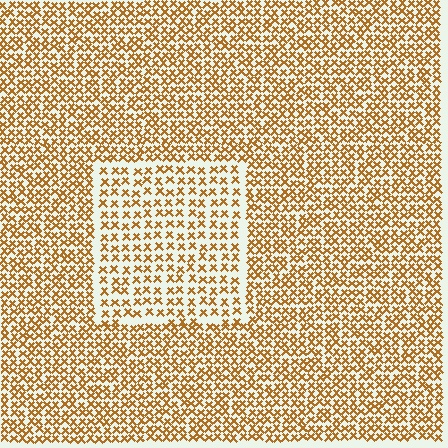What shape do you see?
I see a rectangle.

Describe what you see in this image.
The image contains small brown elements arranged at two different densities. A rectangle-shaped region is visible where the elements are less densely packed than the surrounding area.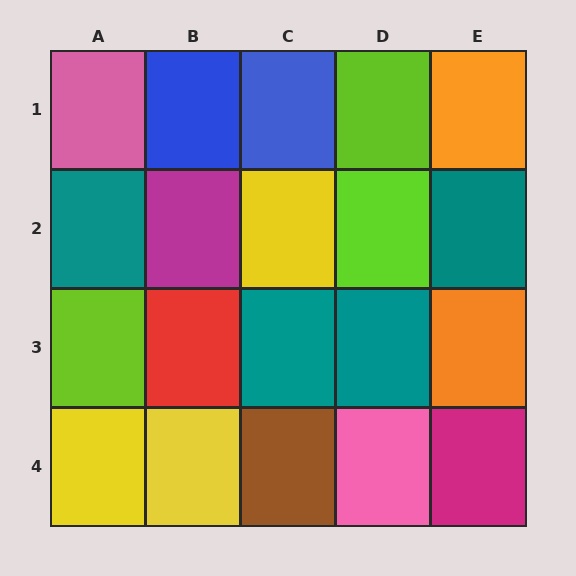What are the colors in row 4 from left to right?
Yellow, yellow, brown, pink, magenta.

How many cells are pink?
2 cells are pink.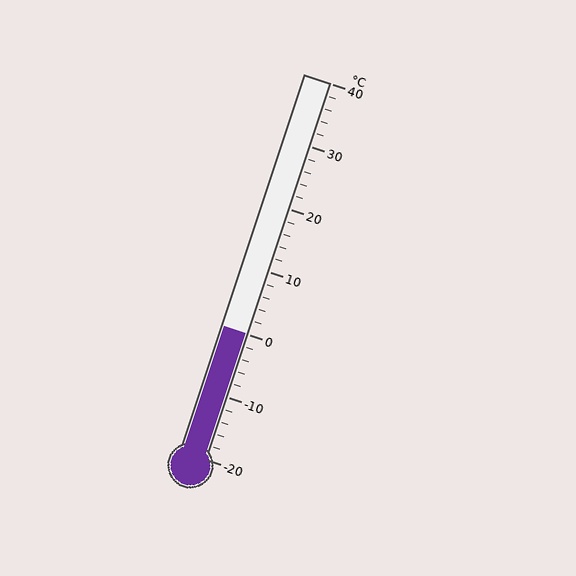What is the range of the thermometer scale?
The thermometer scale ranges from -20°C to 40°C.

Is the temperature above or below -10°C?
The temperature is above -10°C.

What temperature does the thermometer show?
The thermometer shows approximately 0°C.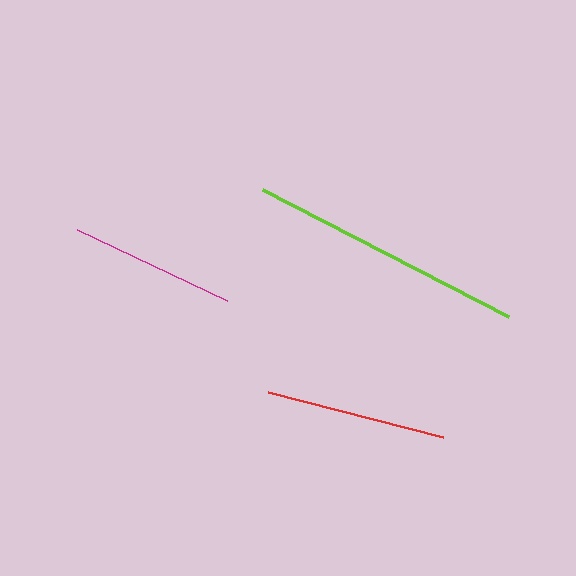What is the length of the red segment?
The red segment is approximately 180 pixels long.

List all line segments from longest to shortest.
From longest to shortest: lime, red, magenta.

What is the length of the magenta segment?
The magenta segment is approximately 165 pixels long.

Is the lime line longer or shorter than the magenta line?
The lime line is longer than the magenta line.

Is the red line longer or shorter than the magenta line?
The red line is longer than the magenta line.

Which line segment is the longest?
The lime line is the longest at approximately 277 pixels.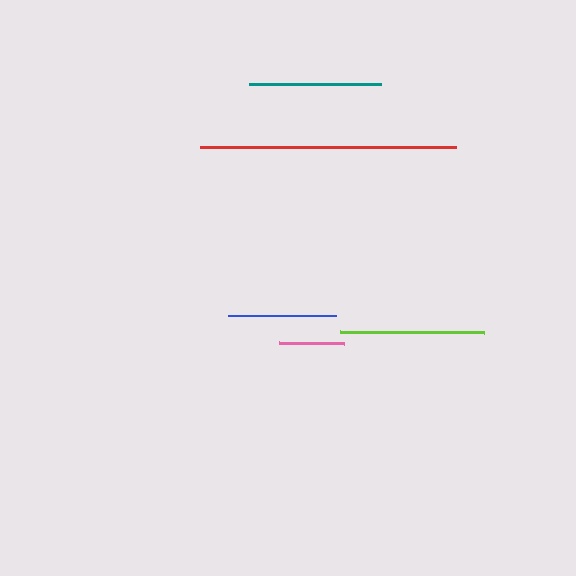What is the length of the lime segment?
The lime segment is approximately 144 pixels long.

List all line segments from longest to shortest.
From longest to shortest: red, lime, teal, blue, pink.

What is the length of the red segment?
The red segment is approximately 255 pixels long.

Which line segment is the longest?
The red line is the longest at approximately 255 pixels.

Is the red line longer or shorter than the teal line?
The red line is longer than the teal line.